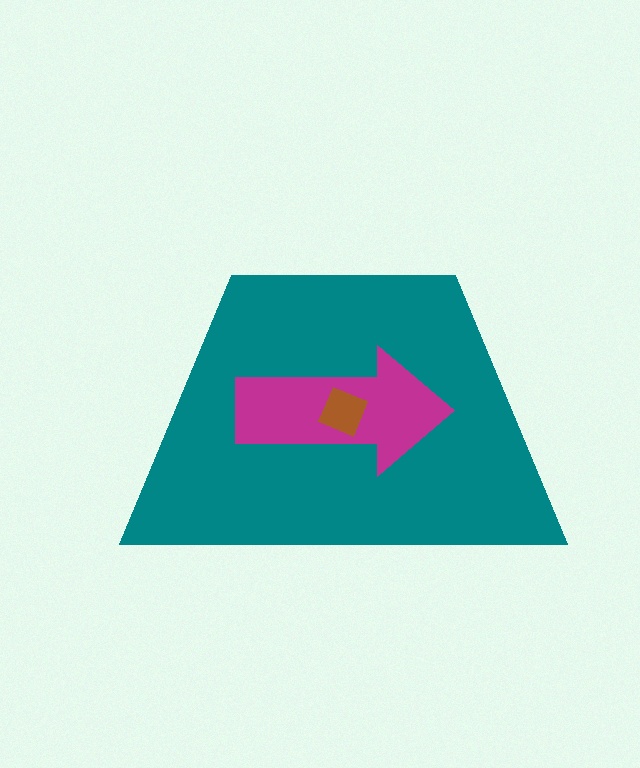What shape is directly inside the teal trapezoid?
The magenta arrow.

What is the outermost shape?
The teal trapezoid.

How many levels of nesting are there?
3.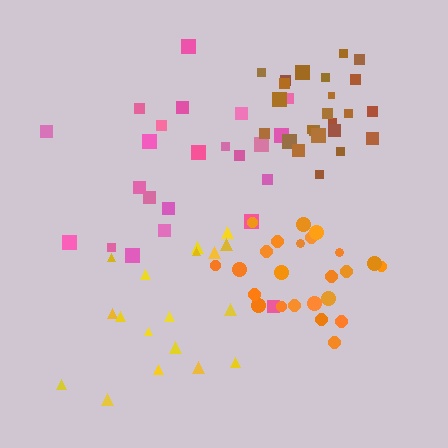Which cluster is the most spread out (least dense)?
Pink.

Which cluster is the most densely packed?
Brown.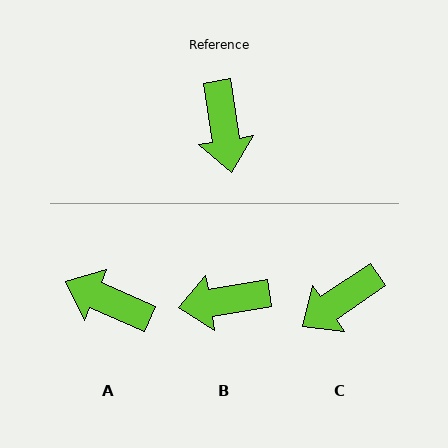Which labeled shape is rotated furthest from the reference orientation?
A, about 123 degrees away.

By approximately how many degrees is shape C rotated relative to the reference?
Approximately 65 degrees clockwise.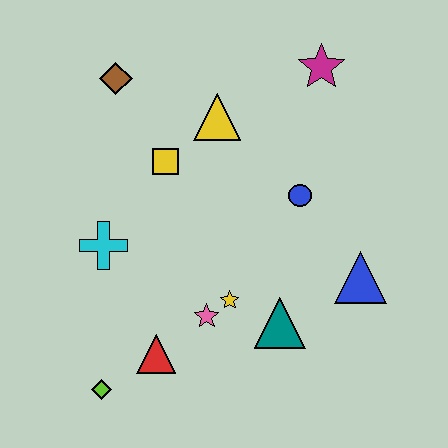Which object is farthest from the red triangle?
The magenta star is farthest from the red triangle.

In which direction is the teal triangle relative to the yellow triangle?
The teal triangle is below the yellow triangle.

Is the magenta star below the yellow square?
No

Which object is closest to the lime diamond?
The red triangle is closest to the lime diamond.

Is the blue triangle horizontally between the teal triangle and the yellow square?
No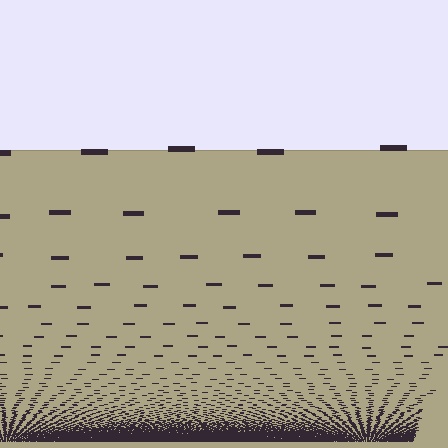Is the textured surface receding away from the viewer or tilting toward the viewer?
The surface appears to tilt toward the viewer. Texture elements get larger and sparser toward the top.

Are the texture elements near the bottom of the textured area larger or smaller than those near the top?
Smaller. The gradient is inverted — elements near the bottom are smaller and denser.